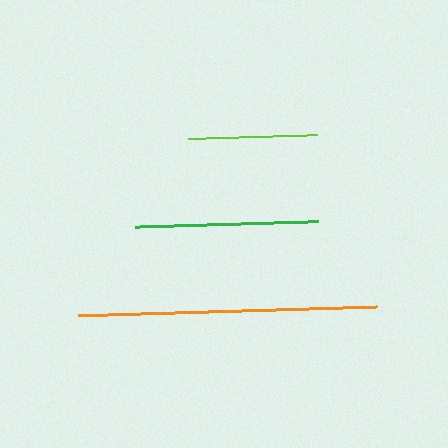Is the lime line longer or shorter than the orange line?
The orange line is longer than the lime line.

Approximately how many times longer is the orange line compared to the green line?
The orange line is approximately 1.6 times the length of the green line.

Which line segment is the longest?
The orange line is the longest at approximately 299 pixels.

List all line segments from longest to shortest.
From longest to shortest: orange, green, lime.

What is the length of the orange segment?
The orange segment is approximately 299 pixels long.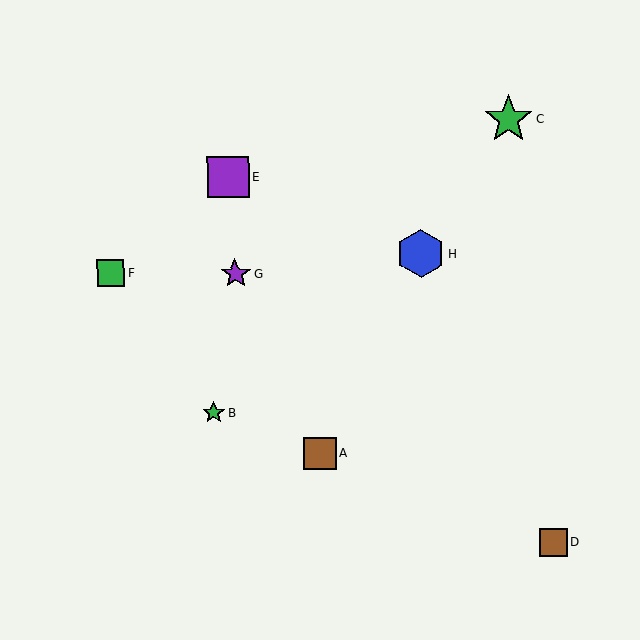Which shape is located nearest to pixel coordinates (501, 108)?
The green star (labeled C) at (509, 120) is nearest to that location.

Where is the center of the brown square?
The center of the brown square is at (554, 542).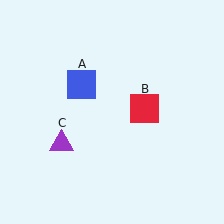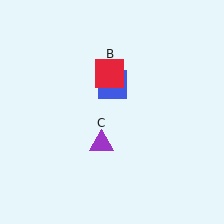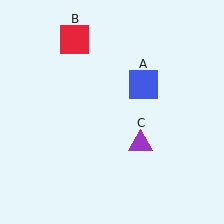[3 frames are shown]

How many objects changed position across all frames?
3 objects changed position: blue square (object A), red square (object B), purple triangle (object C).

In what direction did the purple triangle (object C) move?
The purple triangle (object C) moved right.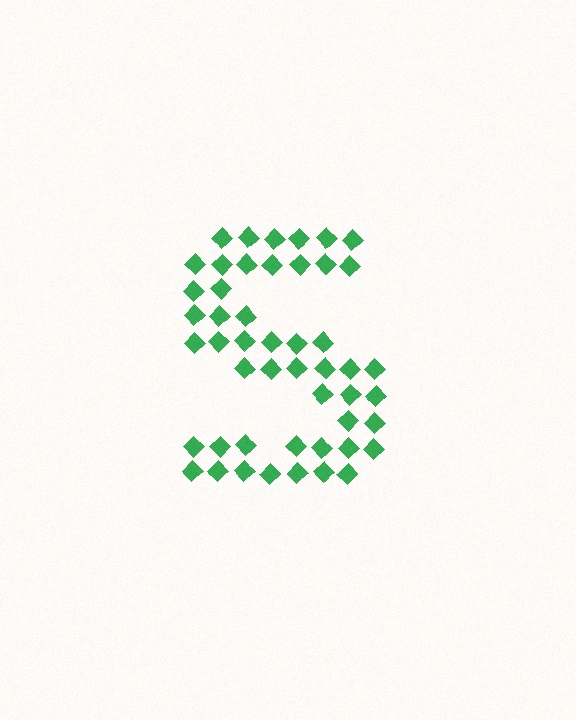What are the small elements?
The small elements are diamonds.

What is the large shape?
The large shape is the letter S.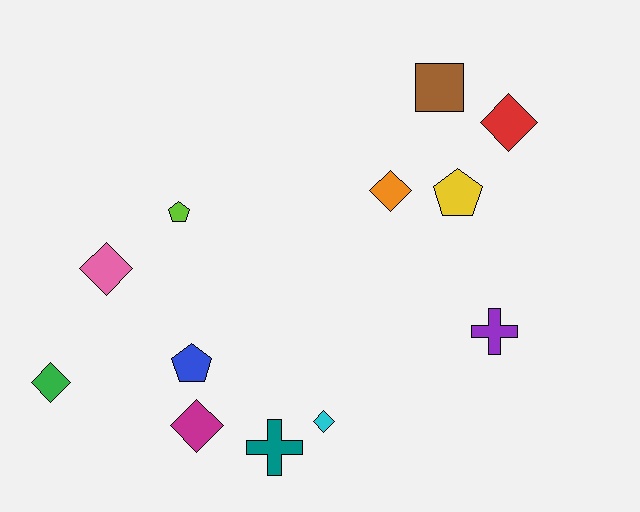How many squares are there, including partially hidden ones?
There is 1 square.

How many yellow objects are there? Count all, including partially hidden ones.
There is 1 yellow object.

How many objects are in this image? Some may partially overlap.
There are 12 objects.